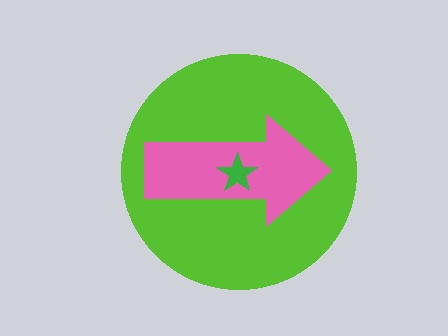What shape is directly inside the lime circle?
The pink arrow.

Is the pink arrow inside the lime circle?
Yes.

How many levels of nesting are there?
3.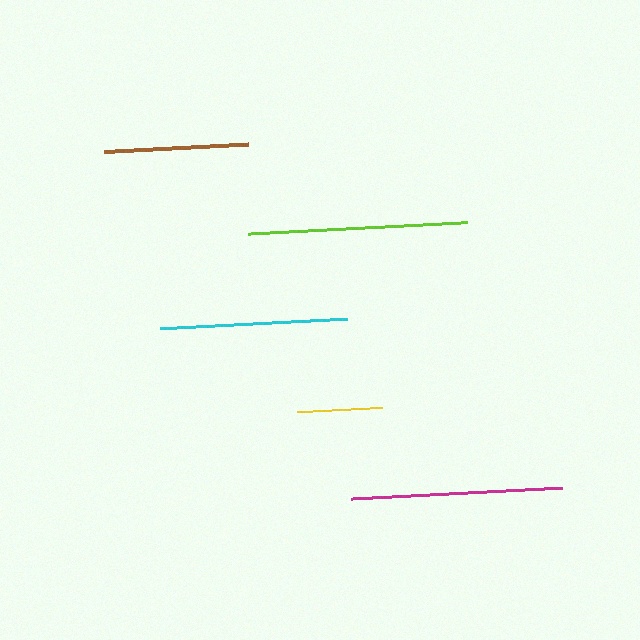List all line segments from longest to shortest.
From longest to shortest: lime, magenta, cyan, brown, yellow.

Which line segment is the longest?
The lime line is the longest at approximately 219 pixels.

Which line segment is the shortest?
The yellow line is the shortest at approximately 85 pixels.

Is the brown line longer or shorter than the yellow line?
The brown line is longer than the yellow line.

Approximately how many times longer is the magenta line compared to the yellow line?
The magenta line is approximately 2.5 times the length of the yellow line.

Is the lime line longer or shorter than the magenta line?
The lime line is longer than the magenta line.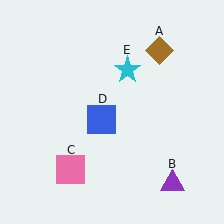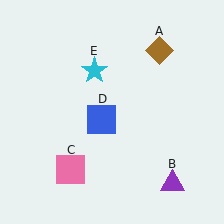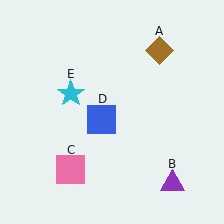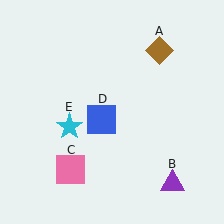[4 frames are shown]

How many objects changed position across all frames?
1 object changed position: cyan star (object E).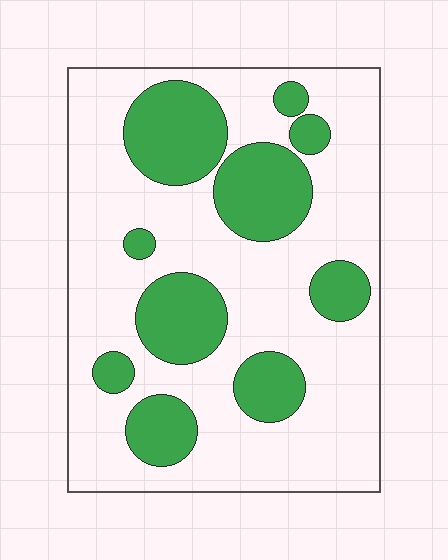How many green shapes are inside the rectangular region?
10.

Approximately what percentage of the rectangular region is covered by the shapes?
Approximately 30%.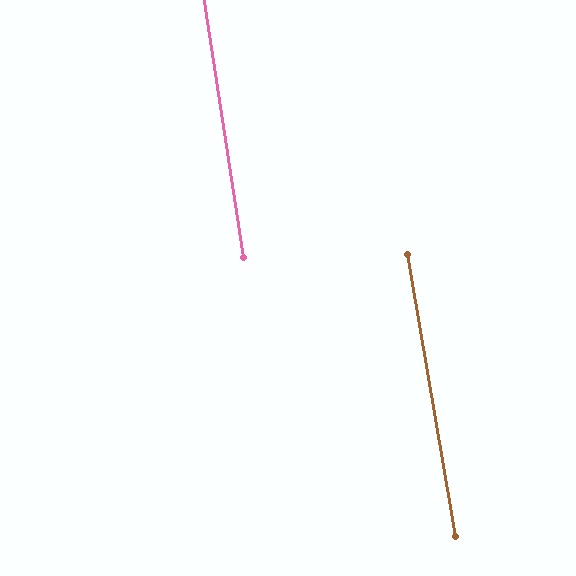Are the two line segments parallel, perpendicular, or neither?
Parallel — their directions differ by only 0.8°.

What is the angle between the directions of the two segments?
Approximately 1 degree.